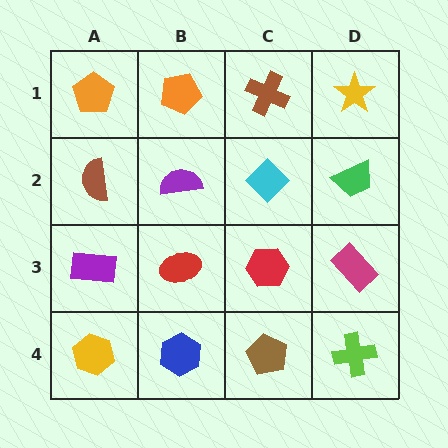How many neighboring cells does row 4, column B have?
3.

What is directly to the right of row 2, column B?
A cyan diamond.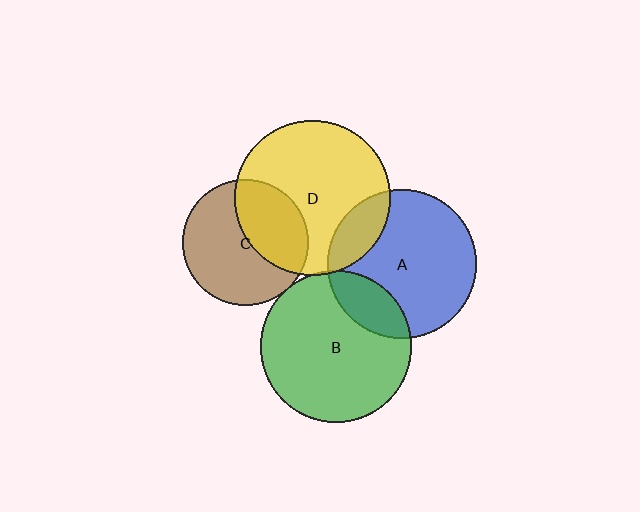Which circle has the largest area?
Circle D (yellow).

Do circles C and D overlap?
Yes.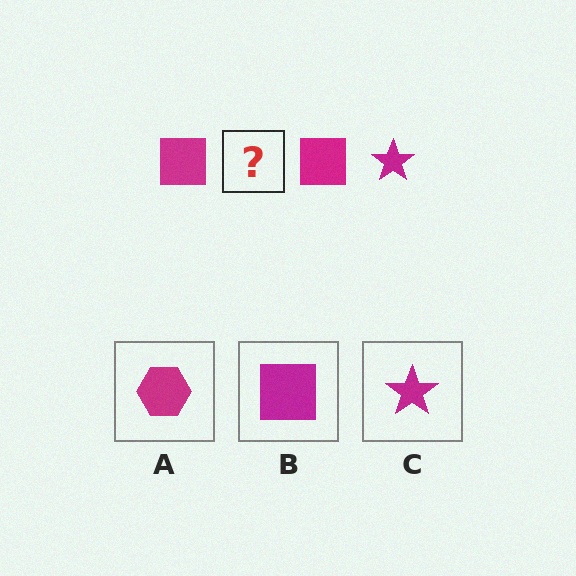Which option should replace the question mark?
Option C.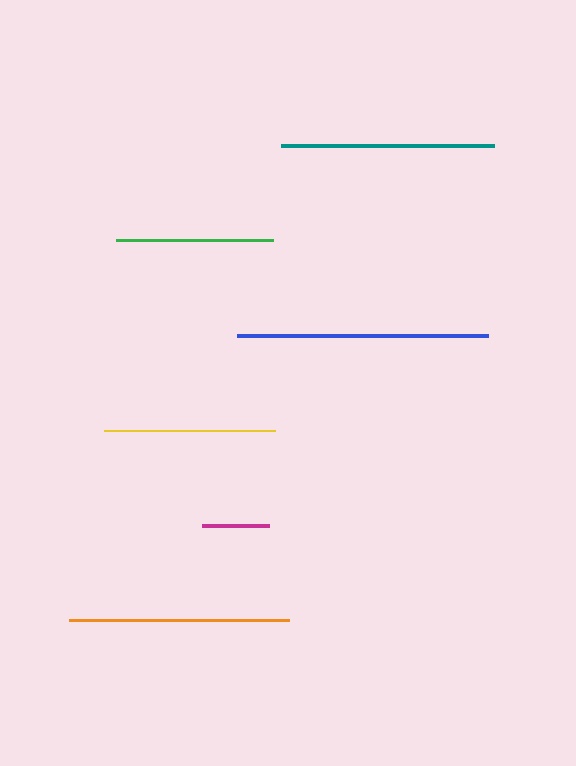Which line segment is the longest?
The blue line is the longest at approximately 251 pixels.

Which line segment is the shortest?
The magenta line is the shortest at approximately 67 pixels.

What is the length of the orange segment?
The orange segment is approximately 220 pixels long.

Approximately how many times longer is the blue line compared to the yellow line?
The blue line is approximately 1.5 times the length of the yellow line.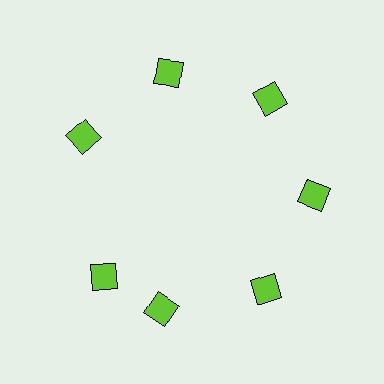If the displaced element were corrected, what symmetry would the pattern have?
It would have 7-fold rotational symmetry — the pattern would map onto itself every 51 degrees.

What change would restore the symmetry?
The symmetry would be restored by rotating it back into even spacing with its neighbors so that all 7 squares sit at equal angles and equal distance from the center.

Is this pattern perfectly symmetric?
No. The 7 lime squares are arranged in a ring, but one element near the 8 o'clock position is rotated out of alignment along the ring, breaking the 7-fold rotational symmetry.